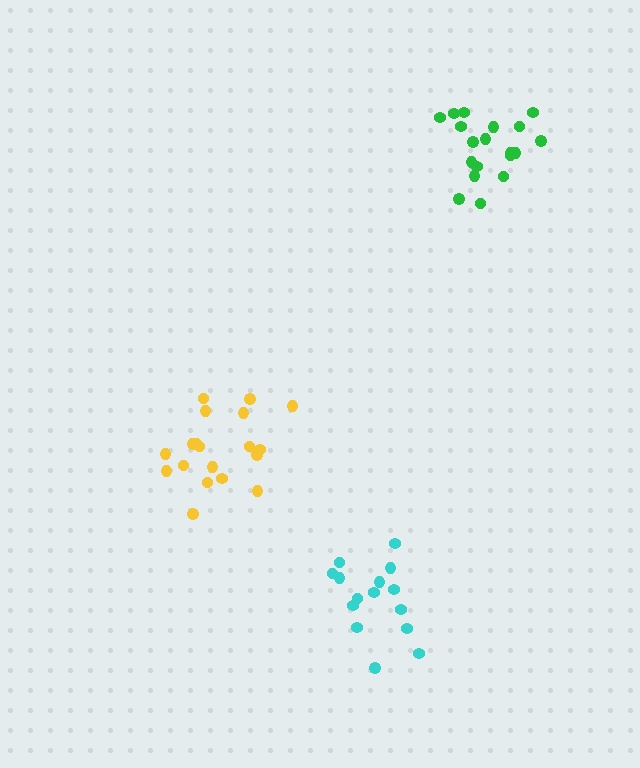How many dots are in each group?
Group 1: 15 dots, Group 2: 19 dots, Group 3: 19 dots (53 total).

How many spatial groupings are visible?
There are 3 spatial groupings.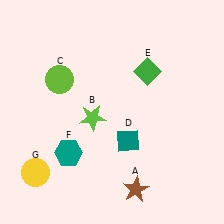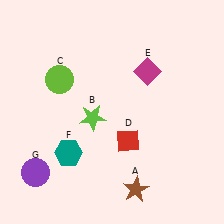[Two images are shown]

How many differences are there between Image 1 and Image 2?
There are 3 differences between the two images.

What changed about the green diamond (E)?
In Image 1, E is green. In Image 2, it changed to magenta.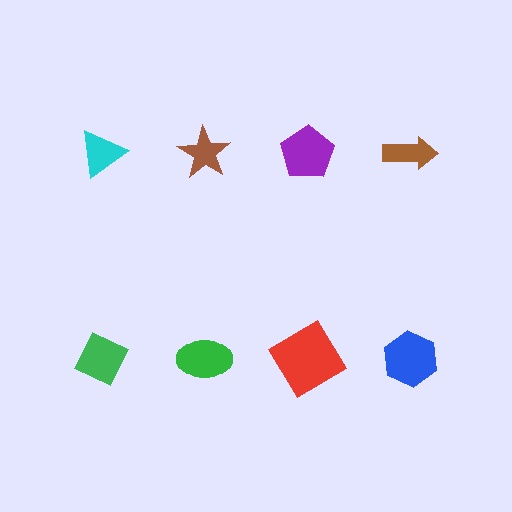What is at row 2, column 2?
A green ellipse.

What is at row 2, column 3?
A red diamond.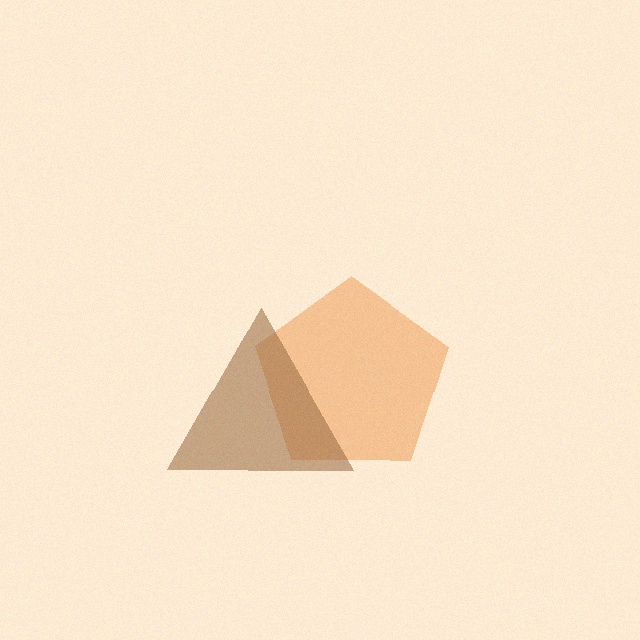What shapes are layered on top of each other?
The layered shapes are: an orange pentagon, a brown triangle.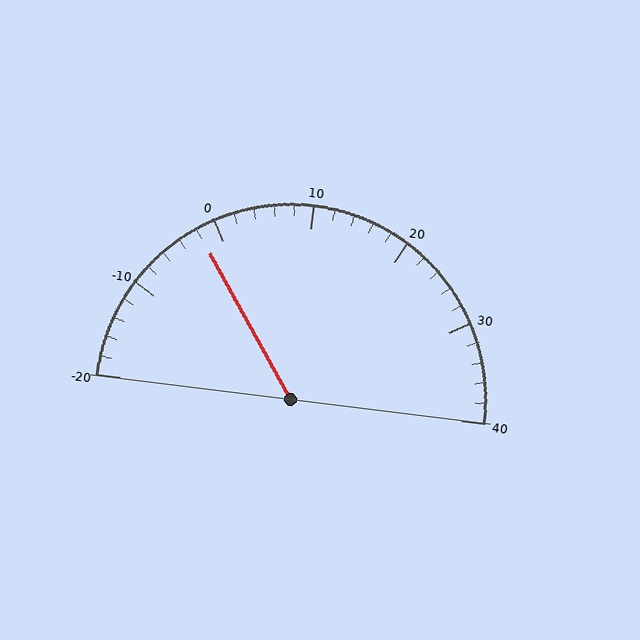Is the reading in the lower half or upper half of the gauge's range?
The reading is in the lower half of the range (-20 to 40).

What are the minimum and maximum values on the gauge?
The gauge ranges from -20 to 40.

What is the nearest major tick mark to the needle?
The nearest major tick mark is 0.